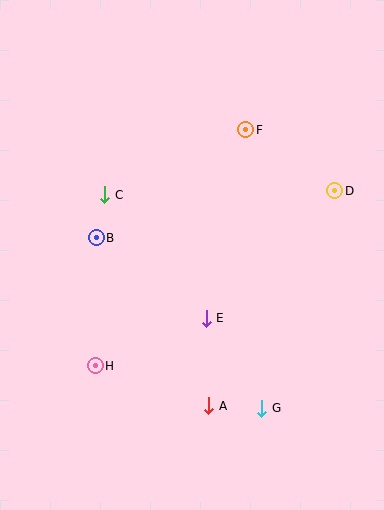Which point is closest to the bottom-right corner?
Point G is closest to the bottom-right corner.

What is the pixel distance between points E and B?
The distance between E and B is 136 pixels.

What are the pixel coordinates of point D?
Point D is at (335, 191).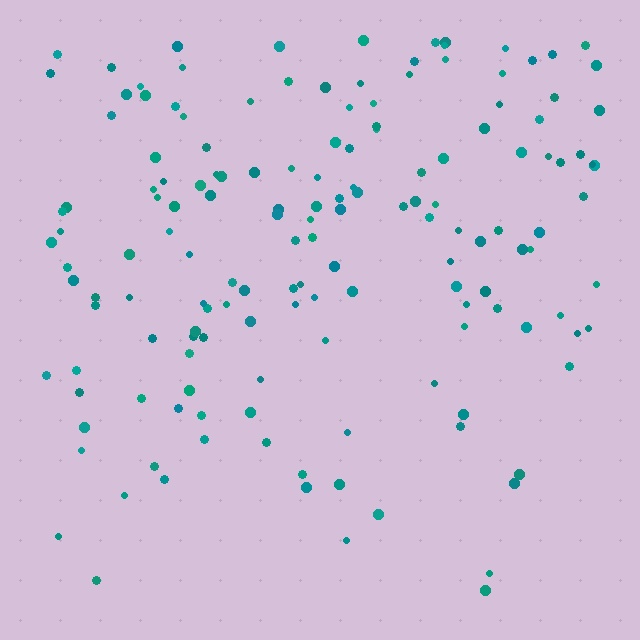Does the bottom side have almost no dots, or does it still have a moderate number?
Still a moderate number, just noticeably fewer than the top.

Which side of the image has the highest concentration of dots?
The top.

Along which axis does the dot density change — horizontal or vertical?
Vertical.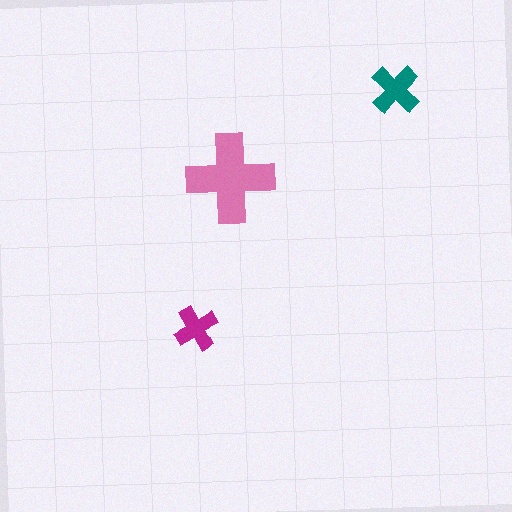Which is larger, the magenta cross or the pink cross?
The pink one.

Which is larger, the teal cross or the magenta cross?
The teal one.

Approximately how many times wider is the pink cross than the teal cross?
About 2 times wider.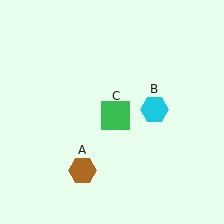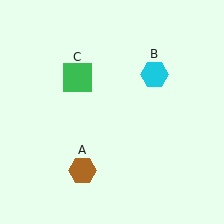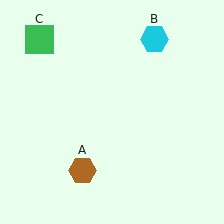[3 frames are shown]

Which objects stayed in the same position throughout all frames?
Brown hexagon (object A) remained stationary.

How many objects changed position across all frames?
2 objects changed position: cyan hexagon (object B), green square (object C).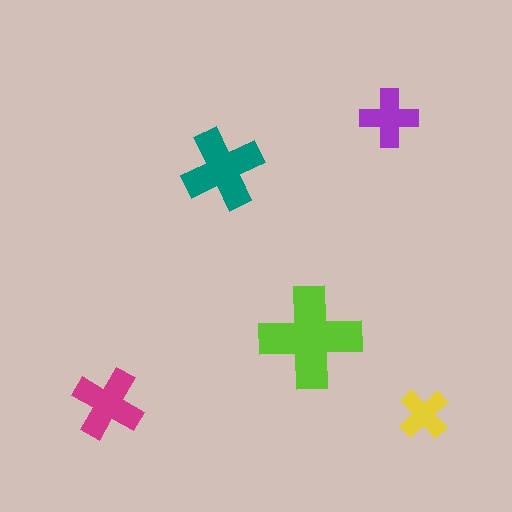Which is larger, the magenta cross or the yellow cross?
The magenta one.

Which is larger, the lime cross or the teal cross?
The lime one.